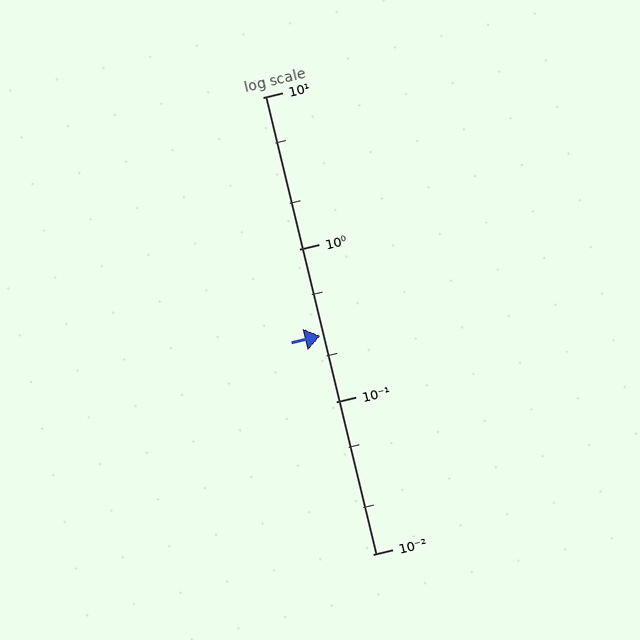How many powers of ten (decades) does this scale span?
The scale spans 3 decades, from 0.01 to 10.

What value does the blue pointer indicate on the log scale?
The pointer indicates approximately 0.27.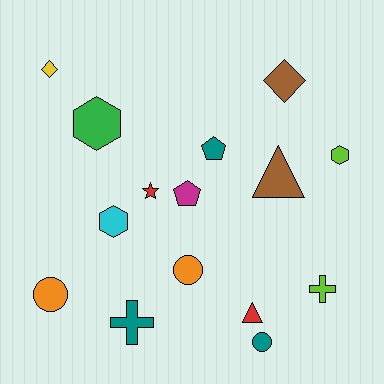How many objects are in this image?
There are 15 objects.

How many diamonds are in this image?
There are 2 diamonds.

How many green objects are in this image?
There is 1 green object.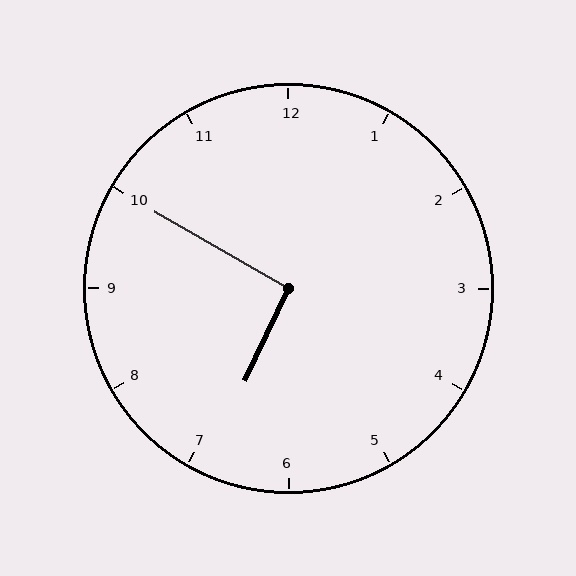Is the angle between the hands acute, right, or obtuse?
It is right.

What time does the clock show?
6:50.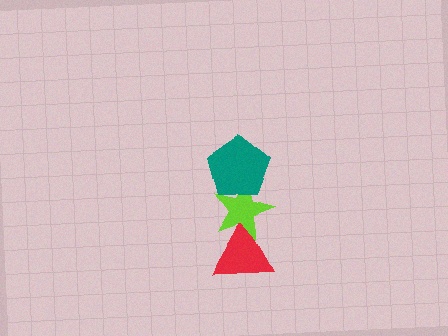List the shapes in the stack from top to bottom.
From top to bottom: the teal pentagon, the lime star, the red triangle.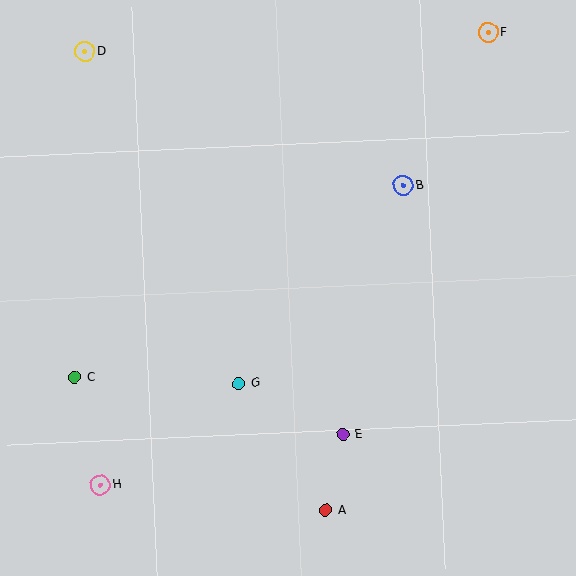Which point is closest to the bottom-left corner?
Point H is closest to the bottom-left corner.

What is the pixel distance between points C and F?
The distance between C and F is 538 pixels.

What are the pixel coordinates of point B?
Point B is at (403, 185).